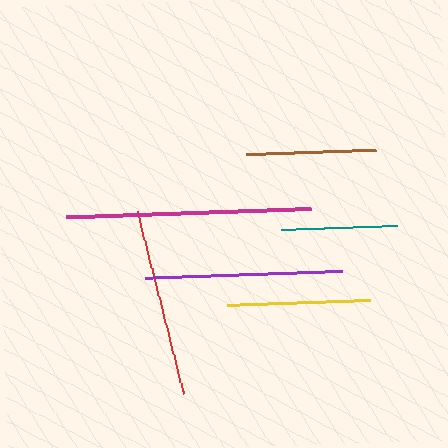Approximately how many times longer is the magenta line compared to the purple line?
The magenta line is approximately 1.2 times the length of the purple line.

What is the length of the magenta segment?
The magenta segment is approximately 246 pixels long.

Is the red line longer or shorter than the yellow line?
The red line is longer than the yellow line.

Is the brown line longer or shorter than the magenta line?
The magenta line is longer than the brown line.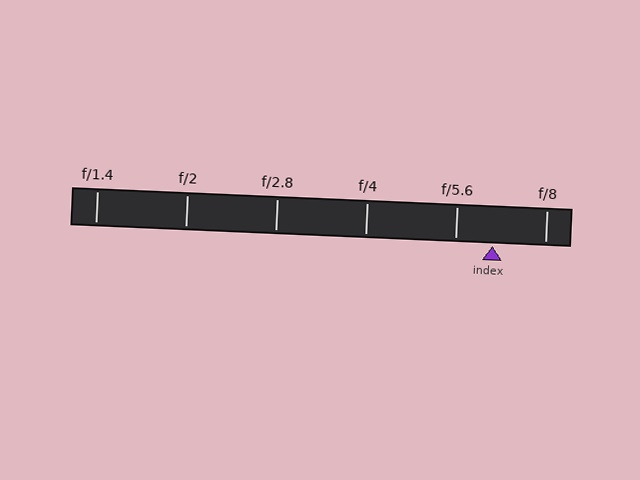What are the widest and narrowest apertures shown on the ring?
The widest aperture shown is f/1.4 and the narrowest is f/8.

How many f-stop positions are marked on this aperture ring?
There are 6 f-stop positions marked.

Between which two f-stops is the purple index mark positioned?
The index mark is between f/5.6 and f/8.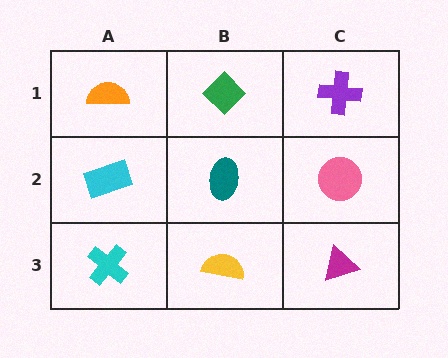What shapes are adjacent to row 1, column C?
A pink circle (row 2, column C), a green diamond (row 1, column B).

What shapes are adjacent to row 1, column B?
A teal ellipse (row 2, column B), an orange semicircle (row 1, column A), a purple cross (row 1, column C).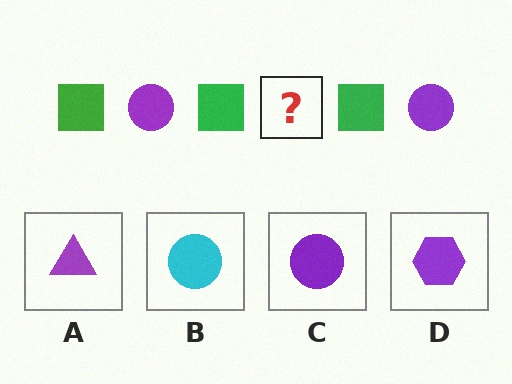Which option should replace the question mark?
Option C.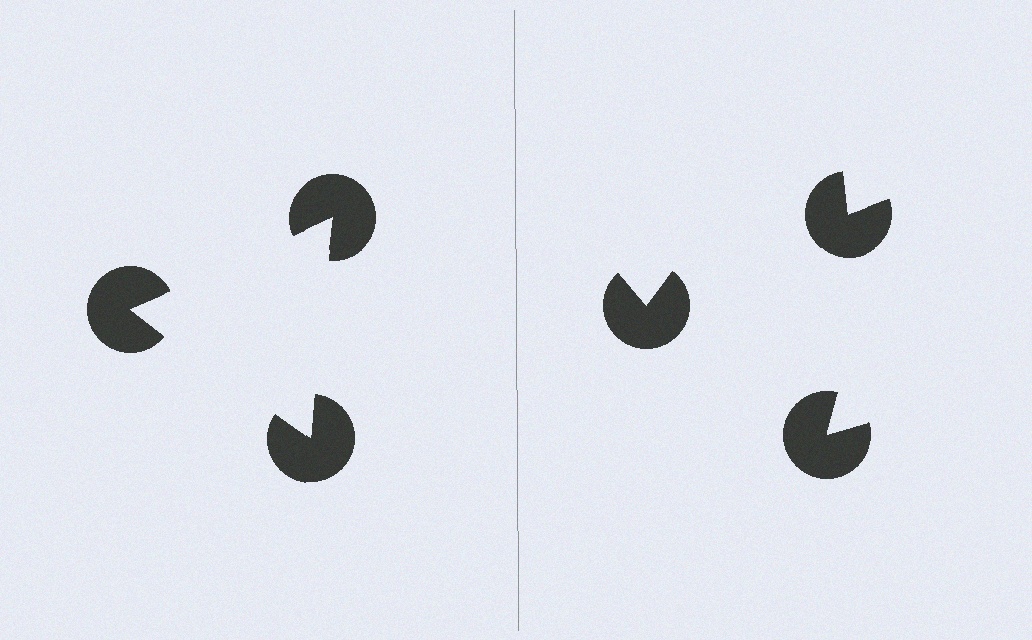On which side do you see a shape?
An illusory triangle appears on the left side. On the right side the wedge cuts are rotated, so no coherent shape forms.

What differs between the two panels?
The pac-man discs are positioned identically on both sides; only the wedge orientations differ. On the left they align to a triangle; on the right they are misaligned.